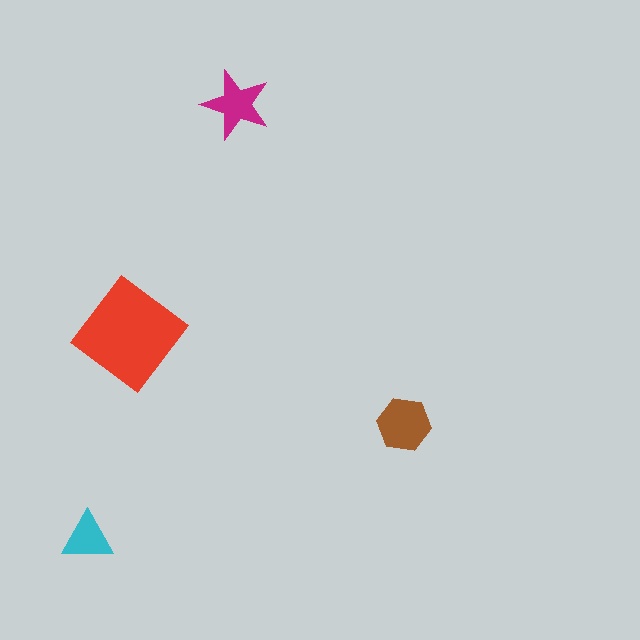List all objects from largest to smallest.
The red diamond, the brown hexagon, the magenta star, the cyan triangle.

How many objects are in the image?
There are 4 objects in the image.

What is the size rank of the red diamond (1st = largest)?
1st.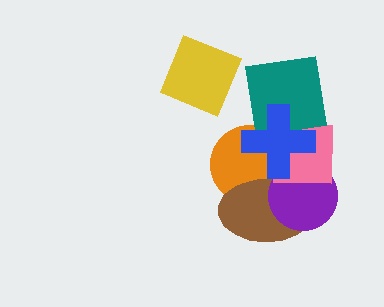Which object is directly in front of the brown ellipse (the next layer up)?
The purple circle is directly in front of the brown ellipse.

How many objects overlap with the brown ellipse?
4 objects overlap with the brown ellipse.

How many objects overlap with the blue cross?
5 objects overlap with the blue cross.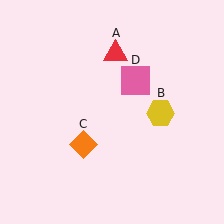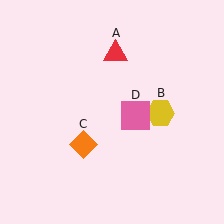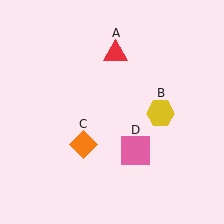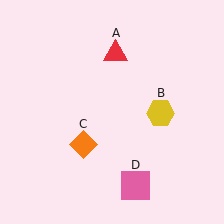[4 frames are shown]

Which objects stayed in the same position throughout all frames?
Red triangle (object A) and yellow hexagon (object B) and orange diamond (object C) remained stationary.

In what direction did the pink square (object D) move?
The pink square (object D) moved down.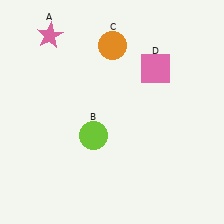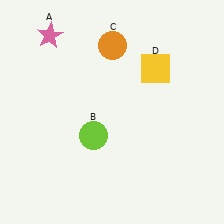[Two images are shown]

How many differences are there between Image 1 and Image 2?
There is 1 difference between the two images.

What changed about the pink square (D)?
In Image 1, D is pink. In Image 2, it changed to yellow.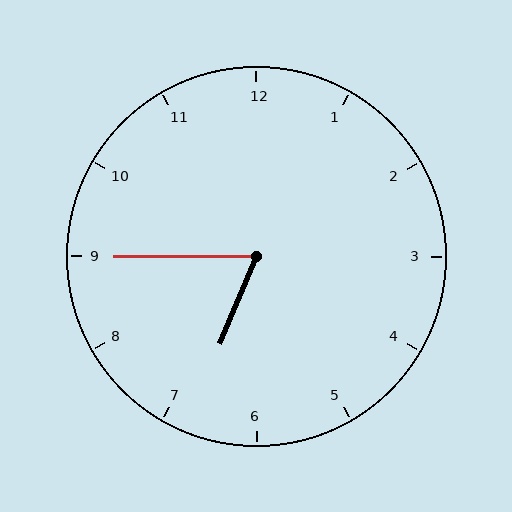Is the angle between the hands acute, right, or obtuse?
It is acute.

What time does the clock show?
6:45.